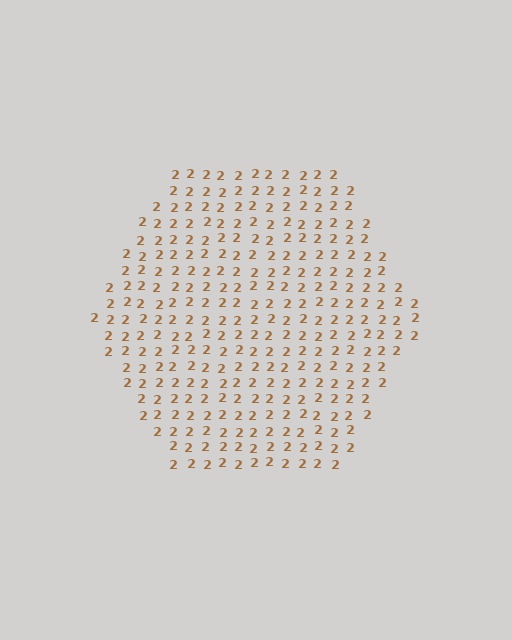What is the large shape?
The large shape is a hexagon.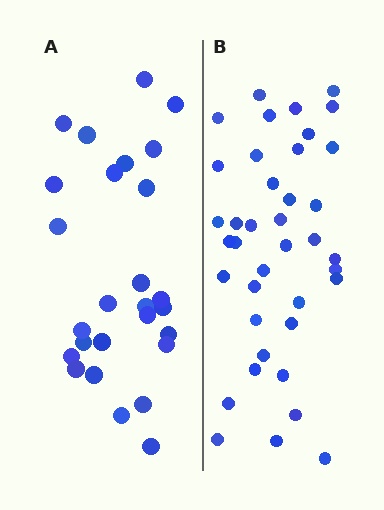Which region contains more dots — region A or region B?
Region B (the right region) has more dots.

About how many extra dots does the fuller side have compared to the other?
Region B has roughly 12 or so more dots than region A.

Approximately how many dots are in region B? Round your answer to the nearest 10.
About 40 dots. (The exact count is 39, which rounds to 40.)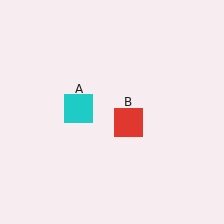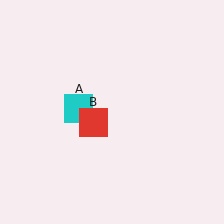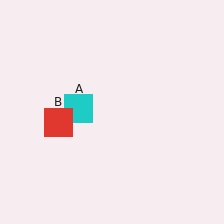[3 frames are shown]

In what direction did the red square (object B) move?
The red square (object B) moved left.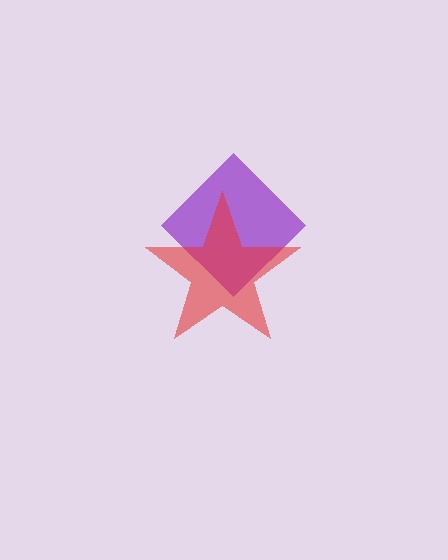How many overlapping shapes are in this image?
There are 2 overlapping shapes in the image.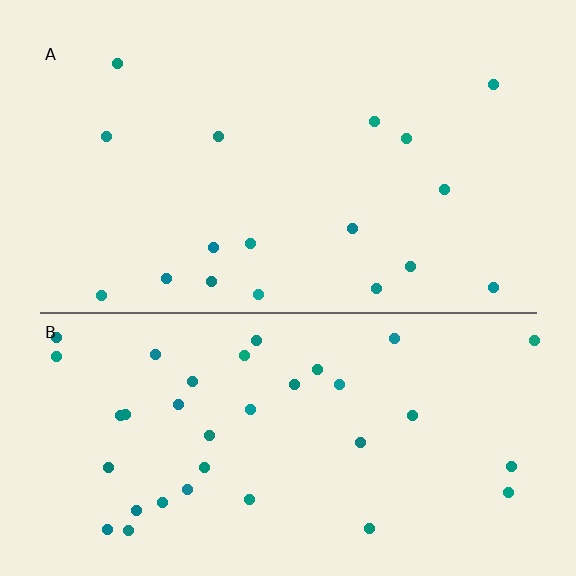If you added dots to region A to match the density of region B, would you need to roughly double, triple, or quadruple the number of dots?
Approximately double.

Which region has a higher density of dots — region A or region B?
B (the bottom).